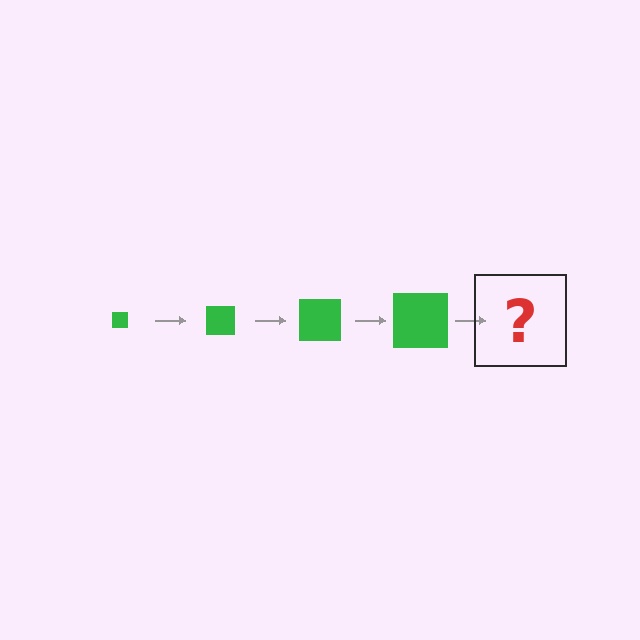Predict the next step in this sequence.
The next step is a green square, larger than the previous one.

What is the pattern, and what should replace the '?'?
The pattern is that the square gets progressively larger each step. The '?' should be a green square, larger than the previous one.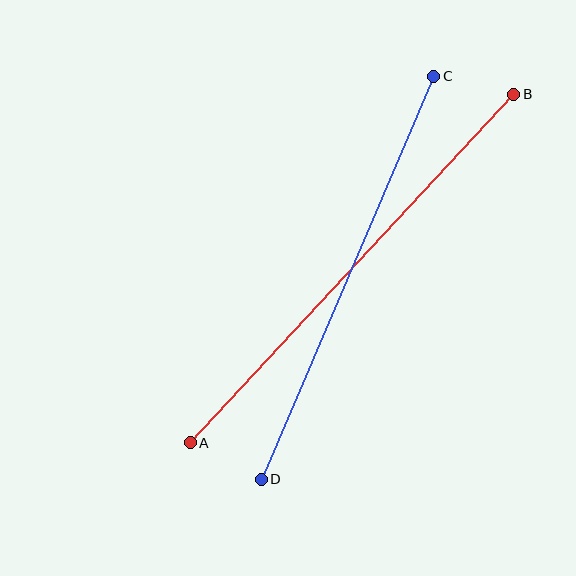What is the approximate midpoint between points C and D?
The midpoint is at approximately (348, 278) pixels.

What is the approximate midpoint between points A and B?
The midpoint is at approximately (352, 268) pixels.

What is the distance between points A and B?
The distance is approximately 476 pixels.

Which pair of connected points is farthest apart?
Points A and B are farthest apart.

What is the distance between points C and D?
The distance is approximately 439 pixels.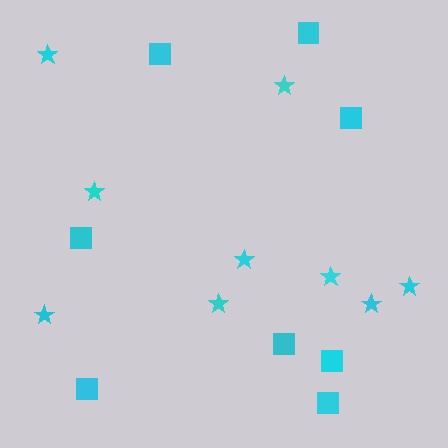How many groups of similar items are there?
There are 2 groups: one group of squares (8) and one group of stars (9).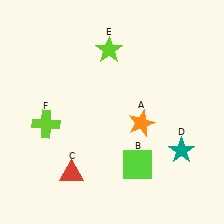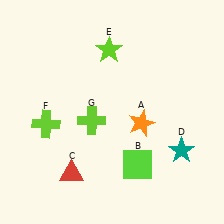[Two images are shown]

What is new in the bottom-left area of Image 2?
A lime cross (G) was added in the bottom-left area of Image 2.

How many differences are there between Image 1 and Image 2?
There is 1 difference between the two images.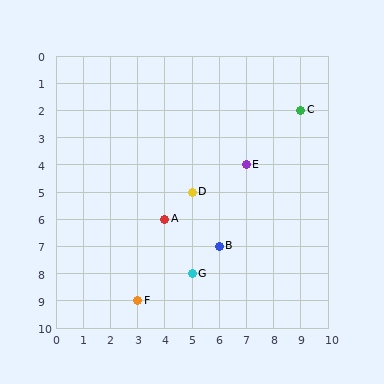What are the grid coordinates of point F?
Point F is at grid coordinates (3, 9).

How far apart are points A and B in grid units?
Points A and B are 2 columns and 1 row apart (about 2.2 grid units diagonally).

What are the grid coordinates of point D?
Point D is at grid coordinates (5, 5).